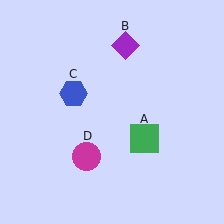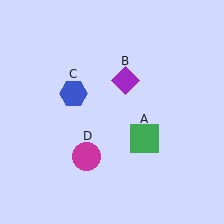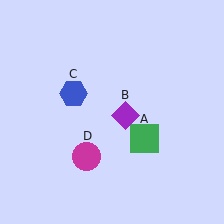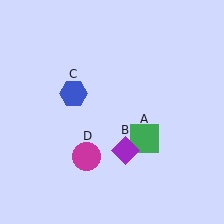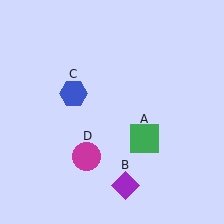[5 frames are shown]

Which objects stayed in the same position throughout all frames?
Green square (object A) and blue hexagon (object C) and magenta circle (object D) remained stationary.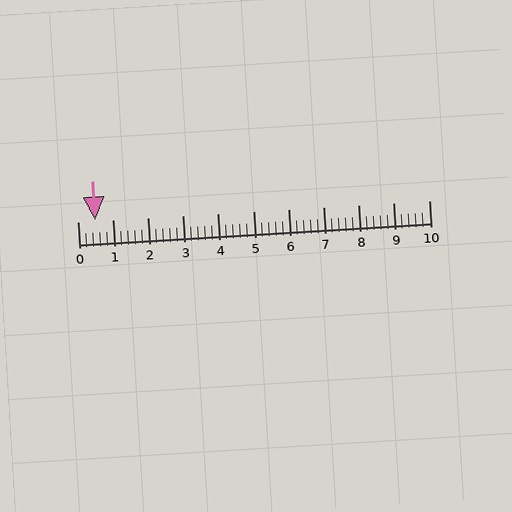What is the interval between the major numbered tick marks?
The major tick marks are spaced 1 units apart.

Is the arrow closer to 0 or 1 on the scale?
The arrow is closer to 1.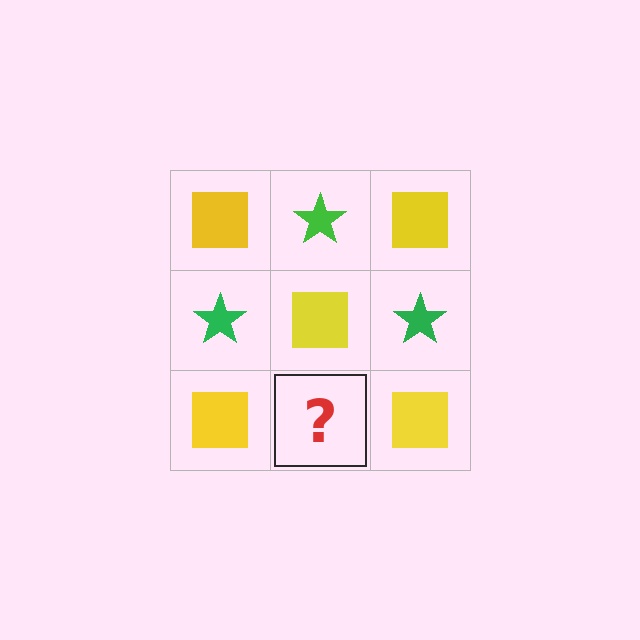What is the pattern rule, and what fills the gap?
The rule is that it alternates yellow square and green star in a checkerboard pattern. The gap should be filled with a green star.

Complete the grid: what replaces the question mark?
The question mark should be replaced with a green star.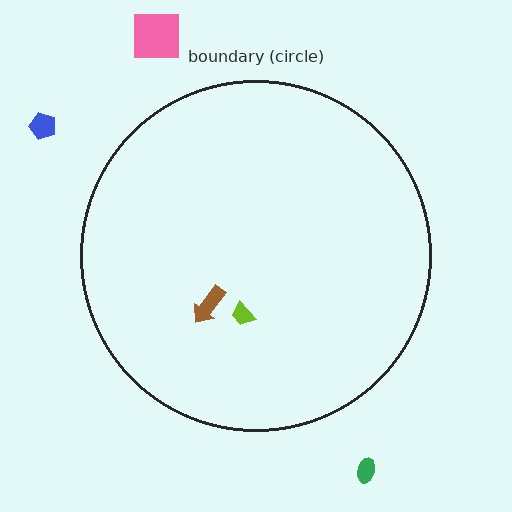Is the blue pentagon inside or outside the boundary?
Outside.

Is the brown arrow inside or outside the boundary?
Inside.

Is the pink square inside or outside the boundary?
Outside.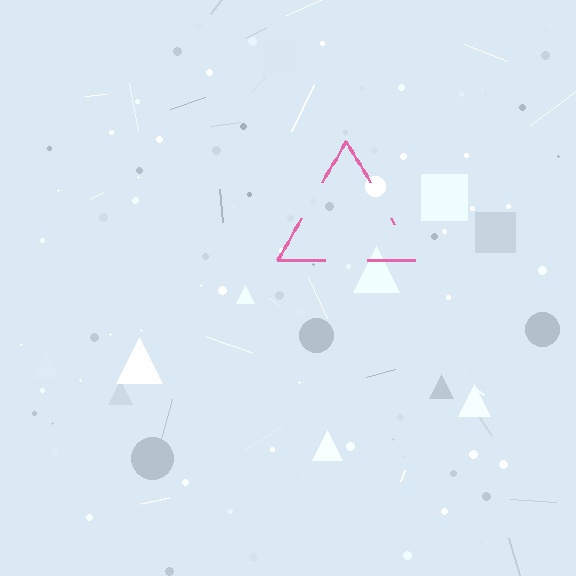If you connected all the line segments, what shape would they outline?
They would outline a triangle.